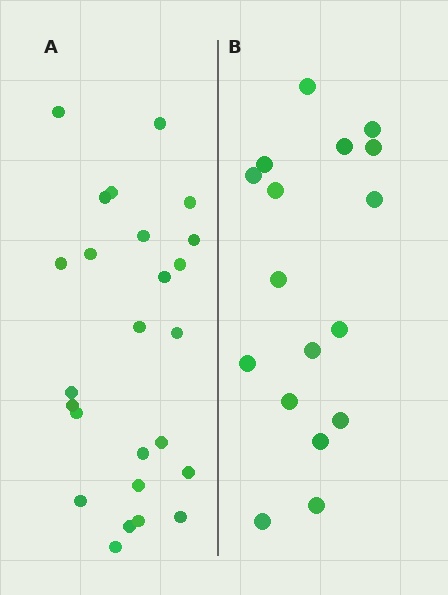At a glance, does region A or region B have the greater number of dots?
Region A (the left region) has more dots.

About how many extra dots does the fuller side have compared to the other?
Region A has roughly 8 or so more dots than region B.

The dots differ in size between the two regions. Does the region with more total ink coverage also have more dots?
No. Region B has more total ink coverage because its dots are larger, but region A actually contains more individual dots. Total area can be misleading — the number of items is what matters here.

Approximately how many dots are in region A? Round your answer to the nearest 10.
About 20 dots. (The exact count is 25, which rounds to 20.)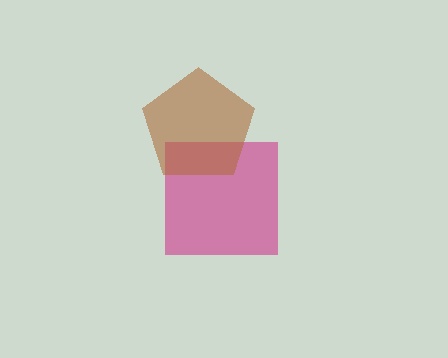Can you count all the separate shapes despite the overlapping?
Yes, there are 2 separate shapes.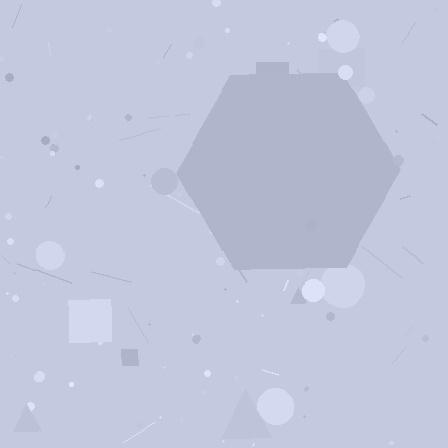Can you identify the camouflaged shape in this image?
The camouflaged shape is a hexagon.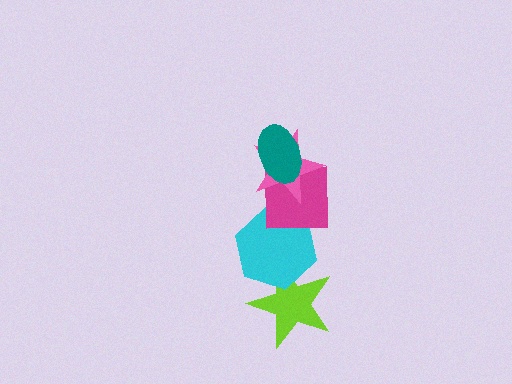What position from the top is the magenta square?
The magenta square is 3rd from the top.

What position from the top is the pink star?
The pink star is 2nd from the top.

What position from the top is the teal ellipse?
The teal ellipse is 1st from the top.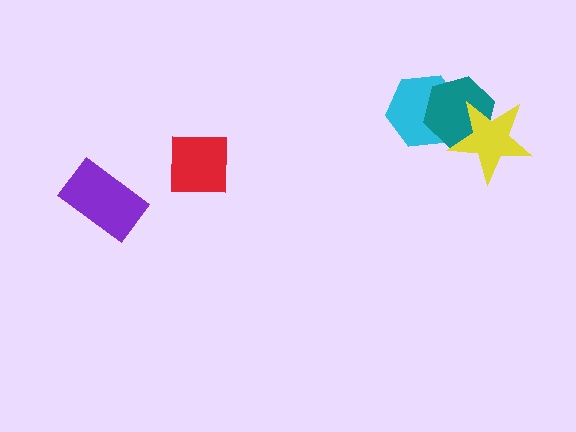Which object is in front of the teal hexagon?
The yellow star is in front of the teal hexagon.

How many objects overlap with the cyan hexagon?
2 objects overlap with the cyan hexagon.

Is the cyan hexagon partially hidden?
Yes, it is partially covered by another shape.